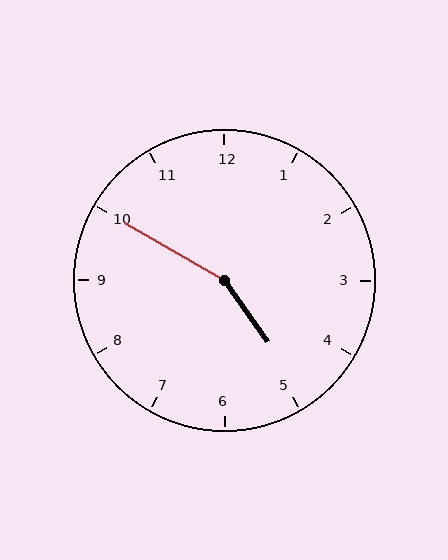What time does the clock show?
4:50.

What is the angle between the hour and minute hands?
Approximately 155 degrees.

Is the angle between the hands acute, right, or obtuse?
It is obtuse.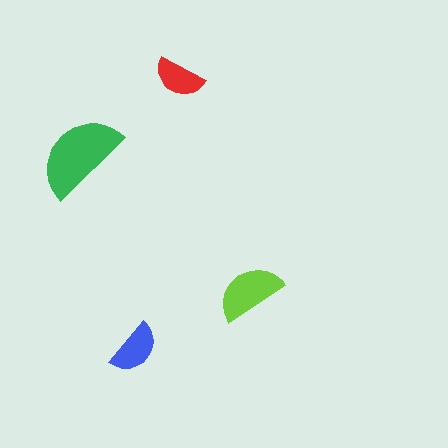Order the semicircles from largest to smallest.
the green one, the lime one, the blue one, the red one.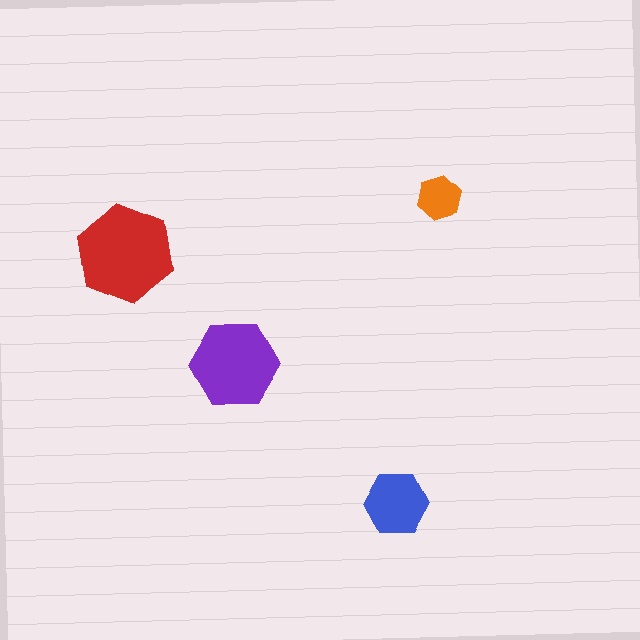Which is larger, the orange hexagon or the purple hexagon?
The purple one.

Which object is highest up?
The orange hexagon is topmost.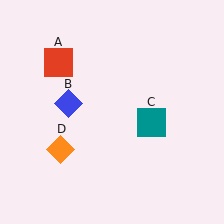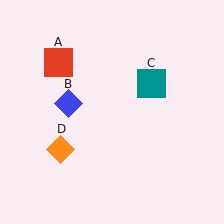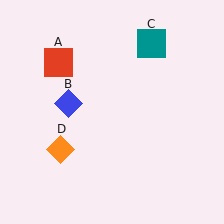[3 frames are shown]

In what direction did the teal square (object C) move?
The teal square (object C) moved up.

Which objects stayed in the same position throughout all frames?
Red square (object A) and blue diamond (object B) and orange diamond (object D) remained stationary.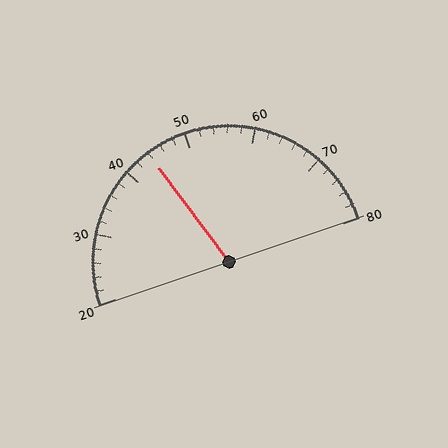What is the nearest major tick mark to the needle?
The nearest major tick mark is 40.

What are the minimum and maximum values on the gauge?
The gauge ranges from 20 to 80.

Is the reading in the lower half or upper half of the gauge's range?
The reading is in the lower half of the range (20 to 80).